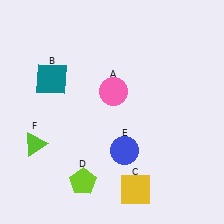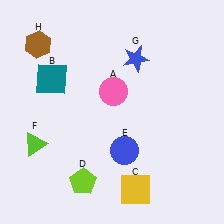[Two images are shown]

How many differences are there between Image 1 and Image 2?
There are 2 differences between the two images.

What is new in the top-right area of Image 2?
A blue star (G) was added in the top-right area of Image 2.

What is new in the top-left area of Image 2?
A brown hexagon (H) was added in the top-left area of Image 2.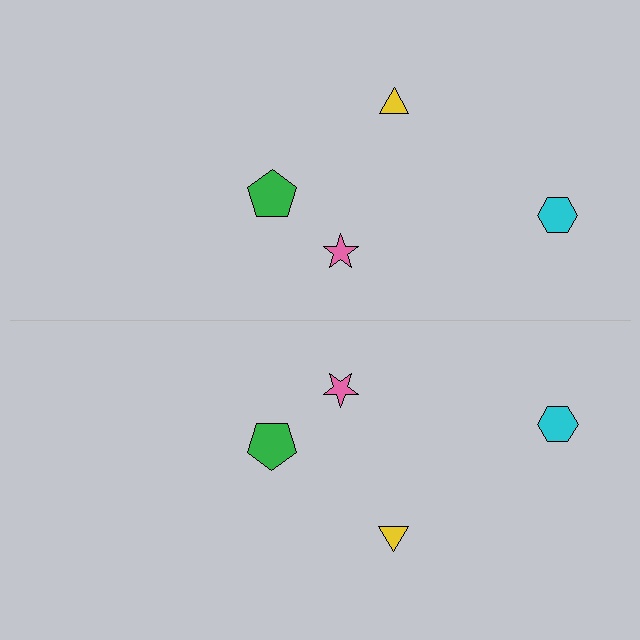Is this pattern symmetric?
Yes, this pattern has bilateral (reflection) symmetry.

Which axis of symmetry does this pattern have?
The pattern has a horizontal axis of symmetry running through the center of the image.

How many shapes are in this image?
There are 8 shapes in this image.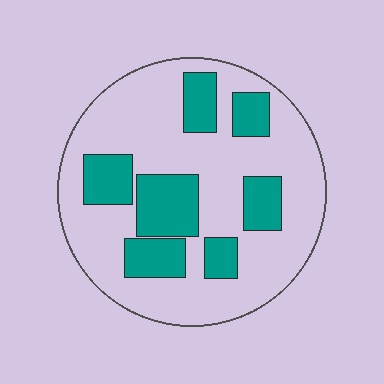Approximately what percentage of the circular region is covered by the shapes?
Approximately 30%.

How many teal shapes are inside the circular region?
7.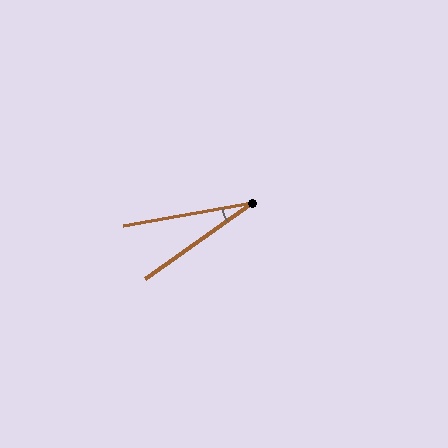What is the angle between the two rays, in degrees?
Approximately 25 degrees.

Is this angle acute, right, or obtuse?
It is acute.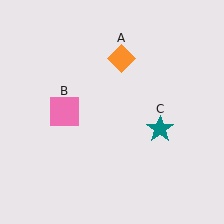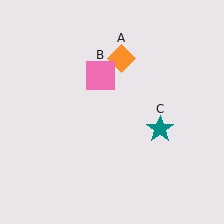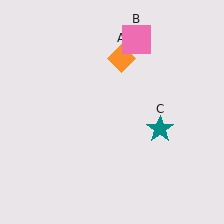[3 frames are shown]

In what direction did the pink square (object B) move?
The pink square (object B) moved up and to the right.